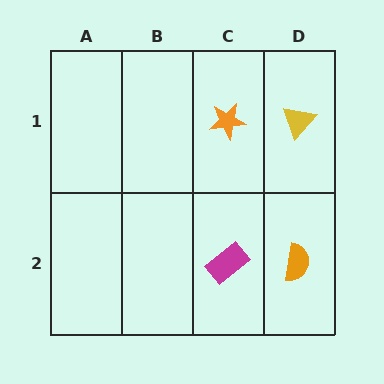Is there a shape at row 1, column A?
No, that cell is empty.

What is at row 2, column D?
An orange semicircle.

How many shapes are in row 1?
2 shapes.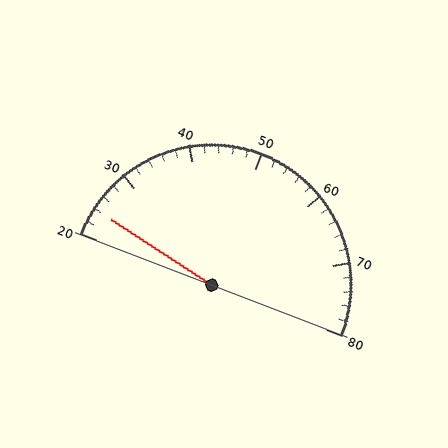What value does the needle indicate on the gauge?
The needle indicates approximately 24.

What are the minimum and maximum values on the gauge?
The gauge ranges from 20 to 80.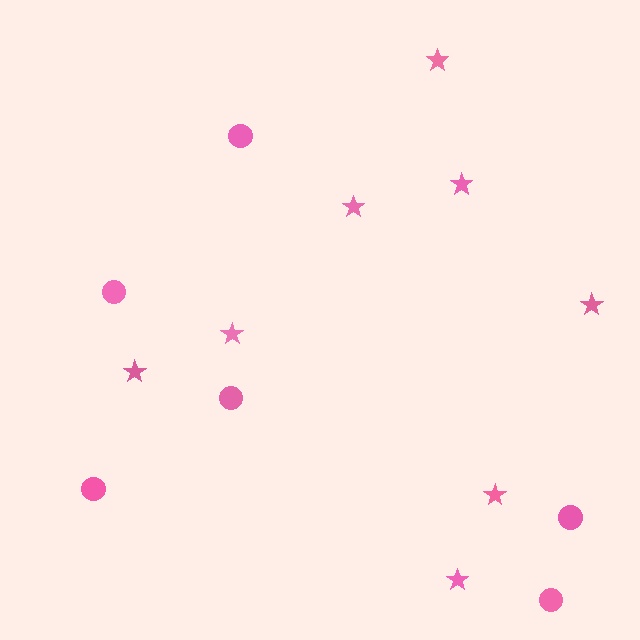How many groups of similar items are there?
There are 2 groups: one group of circles (6) and one group of stars (8).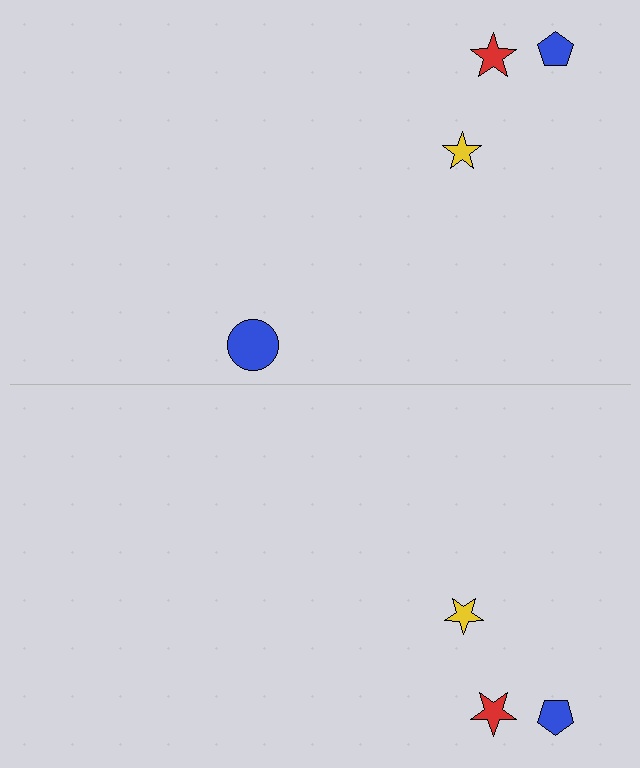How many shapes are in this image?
There are 7 shapes in this image.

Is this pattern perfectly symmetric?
No, the pattern is not perfectly symmetric. A blue circle is missing from the bottom side.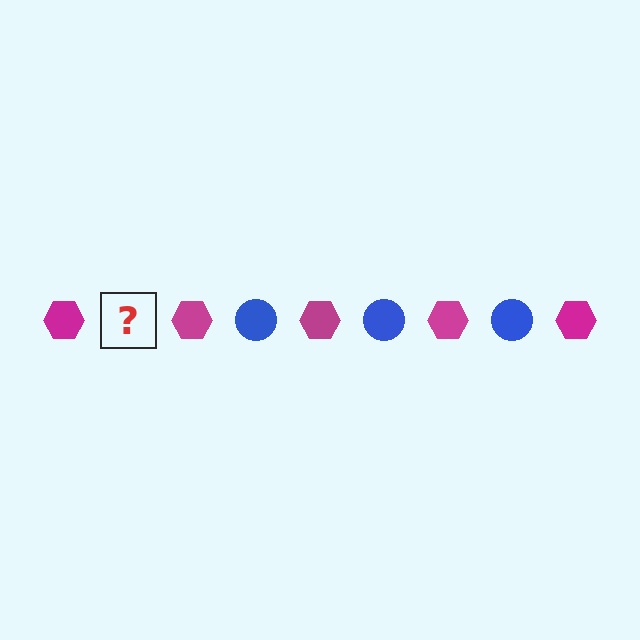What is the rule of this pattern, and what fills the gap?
The rule is that the pattern alternates between magenta hexagon and blue circle. The gap should be filled with a blue circle.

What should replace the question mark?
The question mark should be replaced with a blue circle.